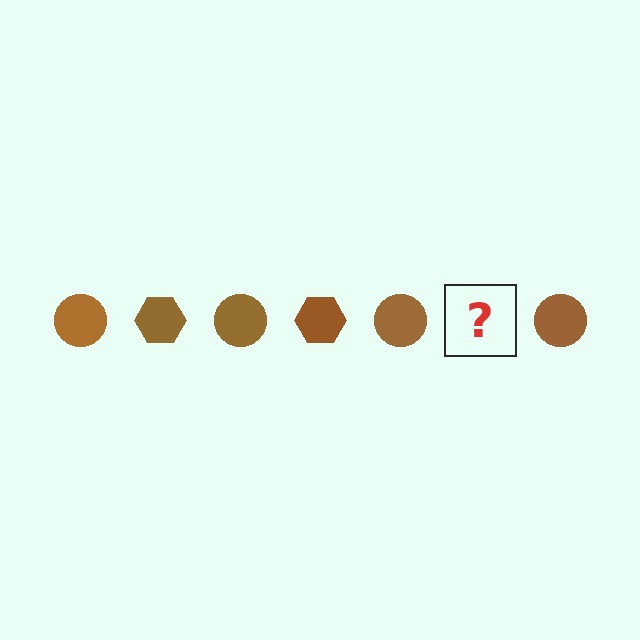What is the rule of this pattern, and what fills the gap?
The rule is that the pattern cycles through circle, hexagon shapes in brown. The gap should be filled with a brown hexagon.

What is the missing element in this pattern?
The missing element is a brown hexagon.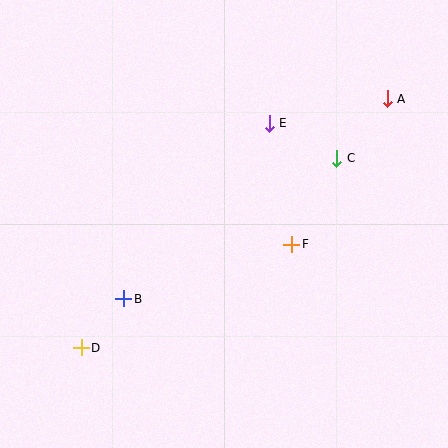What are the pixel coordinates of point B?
Point B is at (124, 299).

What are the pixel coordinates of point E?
Point E is at (269, 123).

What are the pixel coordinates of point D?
Point D is at (81, 348).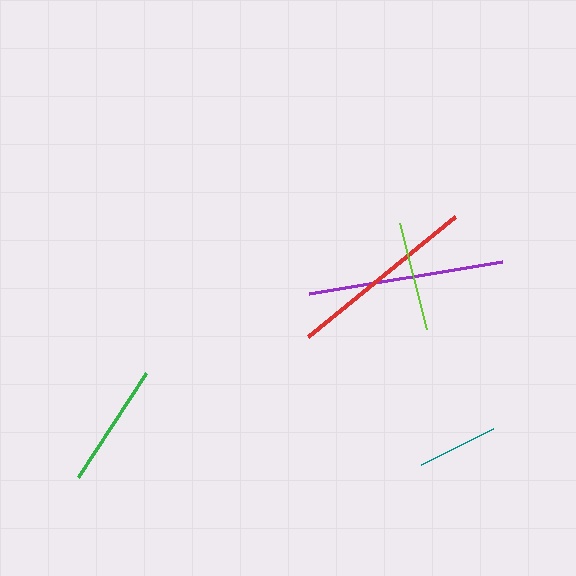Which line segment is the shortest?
The teal line is the shortest at approximately 80 pixels.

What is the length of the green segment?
The green segment is approximately 124 pixels long.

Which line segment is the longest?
The purple line is the longest at approximately 196 pixels.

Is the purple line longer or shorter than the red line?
The purple line is longer than the red line.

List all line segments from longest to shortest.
From longest to shortest: purple, red, green, lime, teal.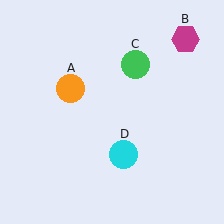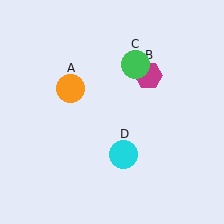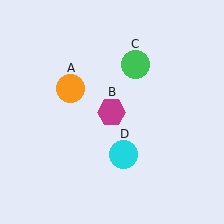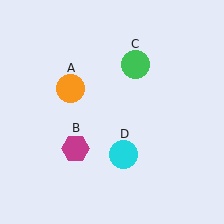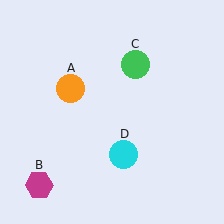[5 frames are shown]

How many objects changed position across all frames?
1 object changed position: magenta hexagon (object B).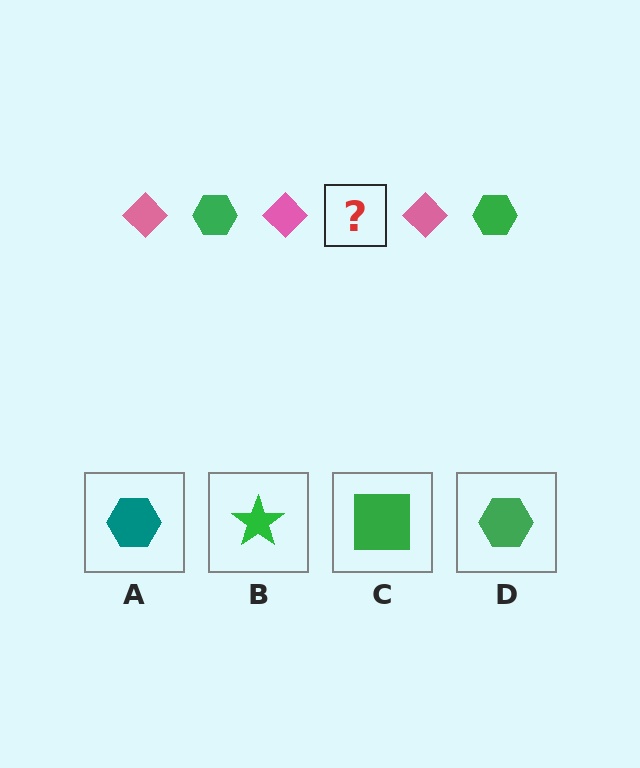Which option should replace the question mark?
Option D.